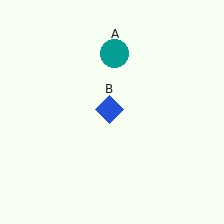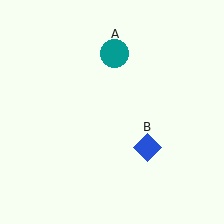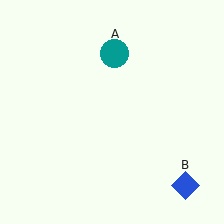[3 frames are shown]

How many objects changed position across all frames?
1 object changed position: blue diamond (object B).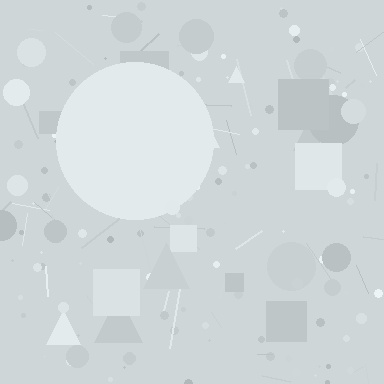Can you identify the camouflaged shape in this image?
The camouflaged shape is a circle.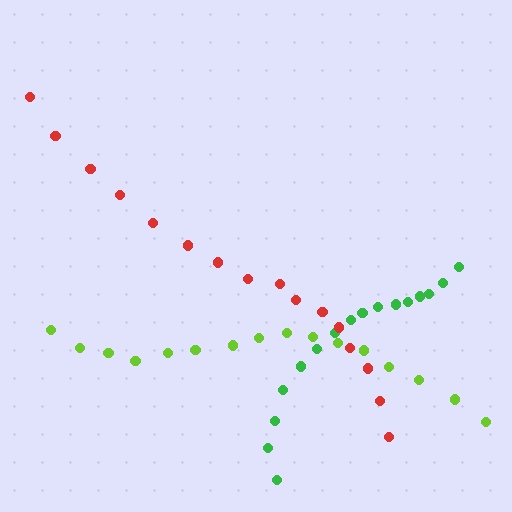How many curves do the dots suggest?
There are 3 distinct paths.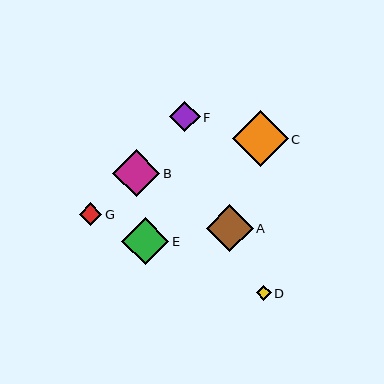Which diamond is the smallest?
Diamond D is the smallest with a size of approximately 15 pixels.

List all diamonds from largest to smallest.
From largest to smallest: C, B, E, A, F, G, D.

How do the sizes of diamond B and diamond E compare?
Diamond B and diamond E are approximately the same size.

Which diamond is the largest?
Diamond C is the largest with a size of approximately 56 pixels.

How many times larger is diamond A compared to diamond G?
Diamond A is approximately 2.0 times the size of diamond G.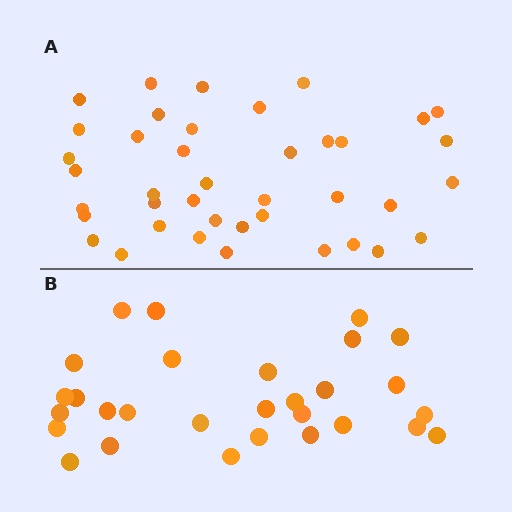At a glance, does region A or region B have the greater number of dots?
Region A (the top region) has more dots.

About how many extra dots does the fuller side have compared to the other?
Region A has roughly 12 or so more dots than region B.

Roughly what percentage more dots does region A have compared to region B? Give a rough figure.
About 40% more.